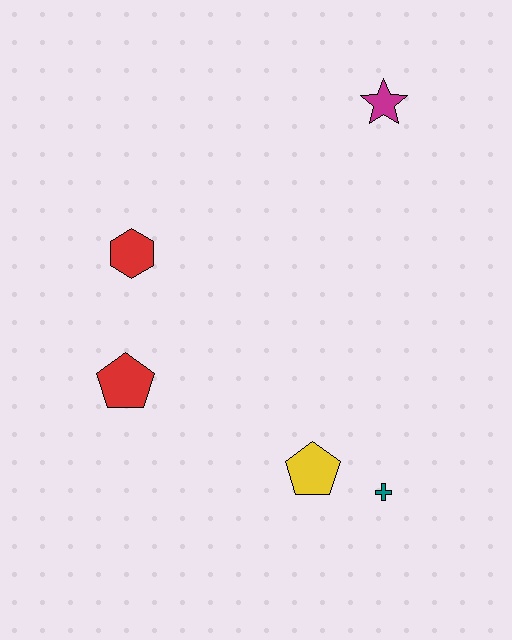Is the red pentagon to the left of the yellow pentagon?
Yes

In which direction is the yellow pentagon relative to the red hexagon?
The yellow pentagon is below the red hexagon.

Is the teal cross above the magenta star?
No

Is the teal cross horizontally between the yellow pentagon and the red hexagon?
No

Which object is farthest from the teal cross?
The magenta star is farthest from the teal cross.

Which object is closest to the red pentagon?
The red hexagon is closest to the red pentagon.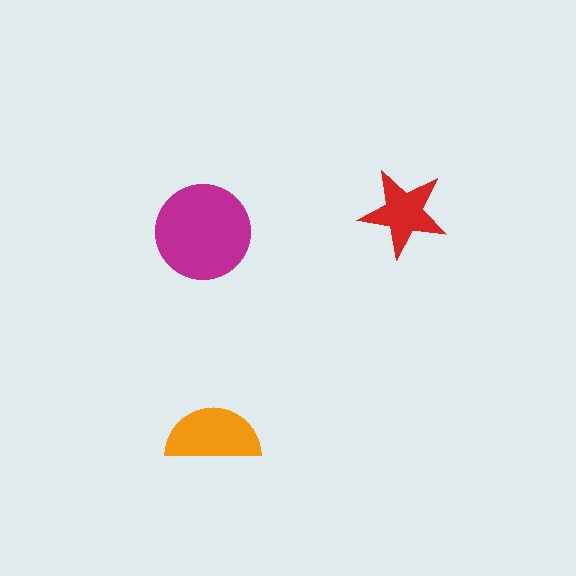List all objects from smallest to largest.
The red star, the orange semicircle, the magenta circle.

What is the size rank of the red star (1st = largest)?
3rd.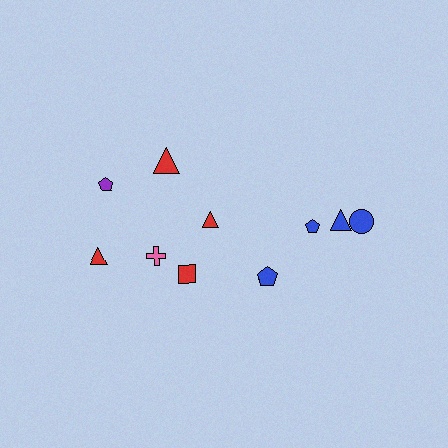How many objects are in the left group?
There are 6 objects.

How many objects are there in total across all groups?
There are 10 objects.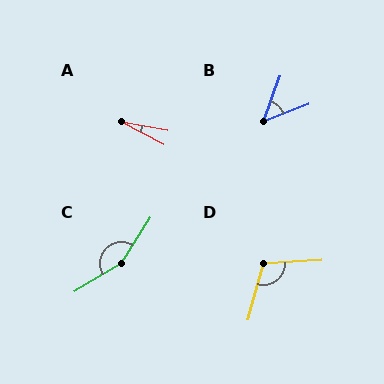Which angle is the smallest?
A, at approximately 17 degrees.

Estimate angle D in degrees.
Approximately 110 degrees.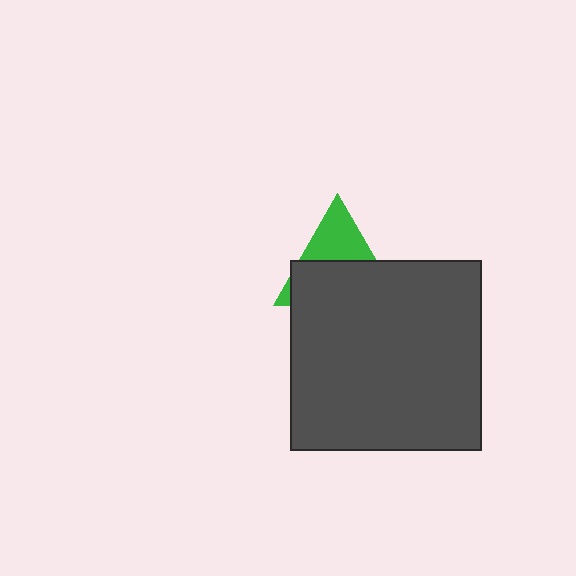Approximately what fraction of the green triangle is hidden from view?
Roughly 62% of the green triangle is hidden behind the dark gray square.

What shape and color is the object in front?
The object in front is a dark gray square.